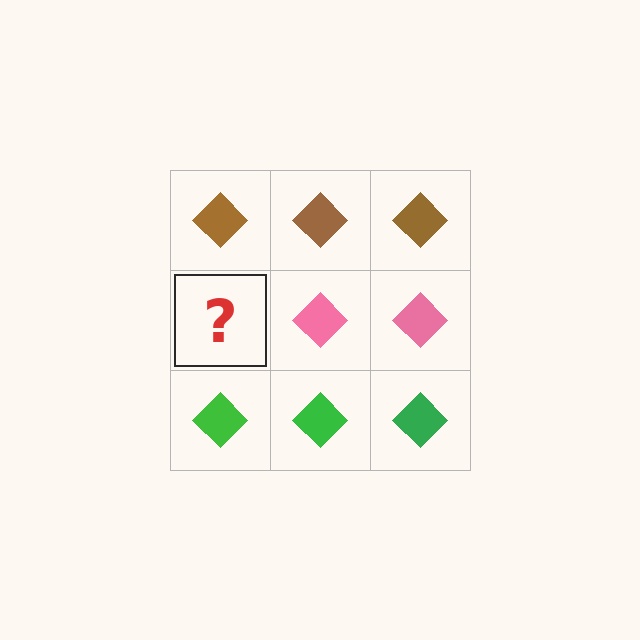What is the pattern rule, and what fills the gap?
The rule is that each row has a consistent color. The gap should be filled with a pink diamond.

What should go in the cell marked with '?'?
The missing cell should contain a pink diamond.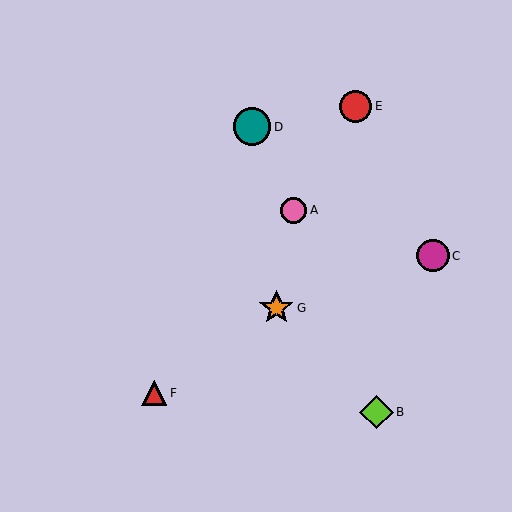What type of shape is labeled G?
Shape G is an orange star.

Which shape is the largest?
The teal circle (labeled D) is the largest.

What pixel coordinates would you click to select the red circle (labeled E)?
Click at (356, 106) to select the red circle E.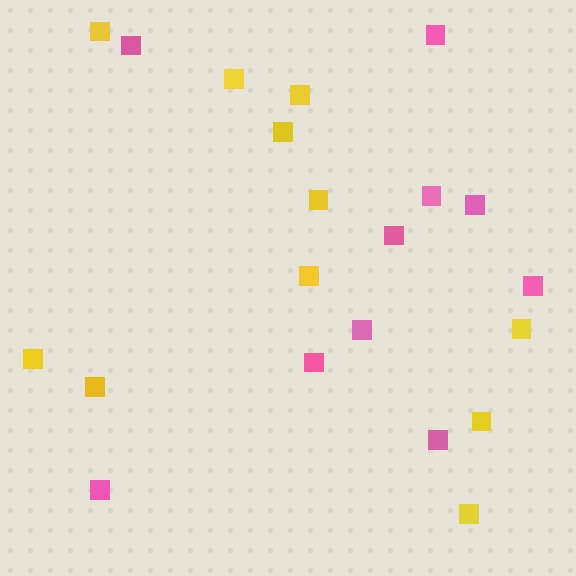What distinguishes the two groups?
There are 2 groups: one group of pink squares (10) and one group of yellow squares (11).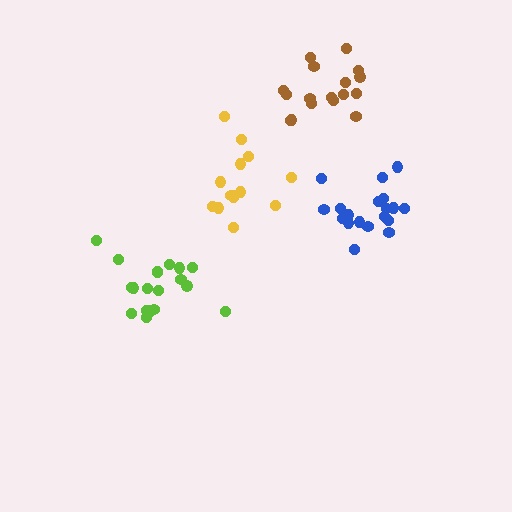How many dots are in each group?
Group 1: 14 dots, Group 2: 19 dots, Group 3: 19 dots, Group 4: 17 dots (69 total).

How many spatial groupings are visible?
There are 4 spatial groupings.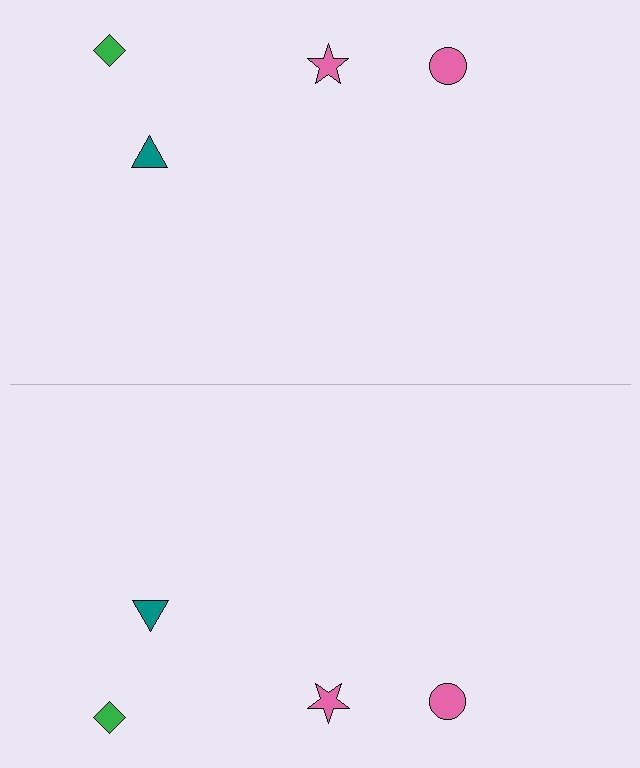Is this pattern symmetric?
Yes, this pattern has bilateral (reflection) symmetry.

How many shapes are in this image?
There are 8 shapes in this image.